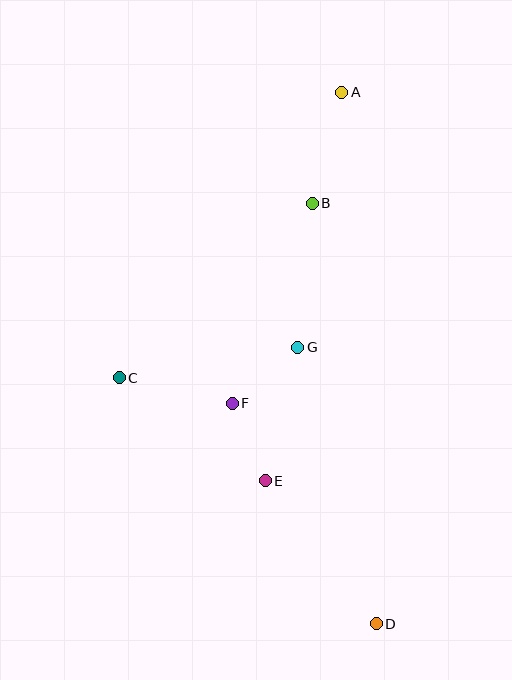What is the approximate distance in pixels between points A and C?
The distance between A and C is approximately 362 pixels.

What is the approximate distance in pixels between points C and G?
The distance between C and G is approximately 181 pixels.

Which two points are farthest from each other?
Points A and D are farthest from each other.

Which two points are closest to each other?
Points E and F are closest to each other.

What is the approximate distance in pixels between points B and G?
The distance between B and G is approximately 145 pixels.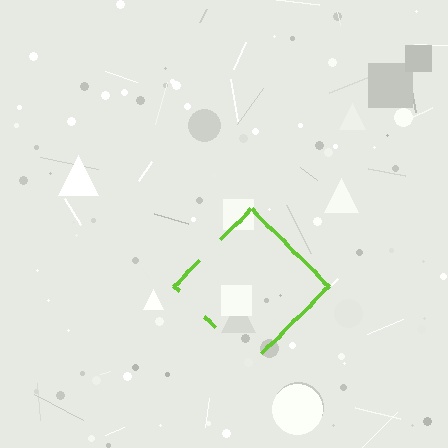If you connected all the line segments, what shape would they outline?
They would outline a diamond.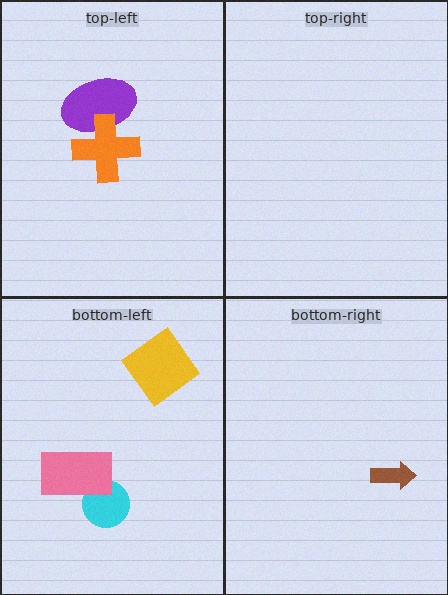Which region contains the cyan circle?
The bottom-left region.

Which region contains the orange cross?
The top-left region.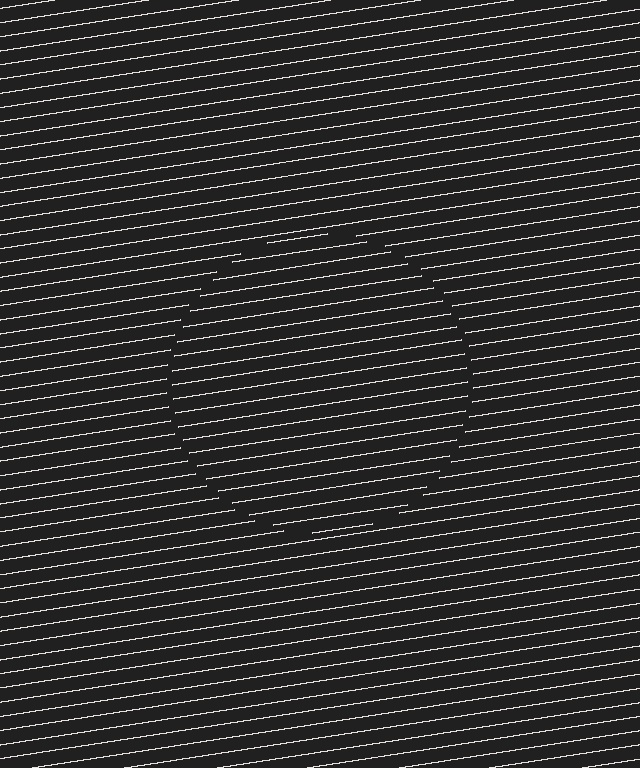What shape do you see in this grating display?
An illusory circle. The interior of the shape contains the same grating, shifted by half a period — the contour is defined by the phase discontinuity where line-ends from the inner and outer gratings abut.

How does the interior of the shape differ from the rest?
The interior of the shape contains the same grating, shifted by half a period — the contour is defined by the phase discontinuity where line-ends from the inner and outer gratings abut.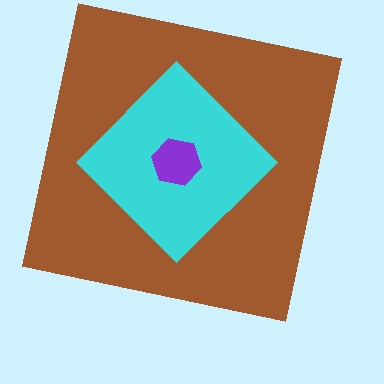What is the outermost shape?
The brown square.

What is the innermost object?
The purple hexagon.